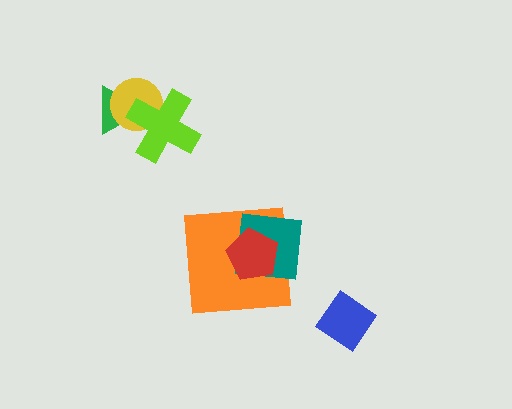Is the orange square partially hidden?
Yes, it is partially covered by another shape.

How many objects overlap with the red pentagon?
2 objects overlap with the red pentagon.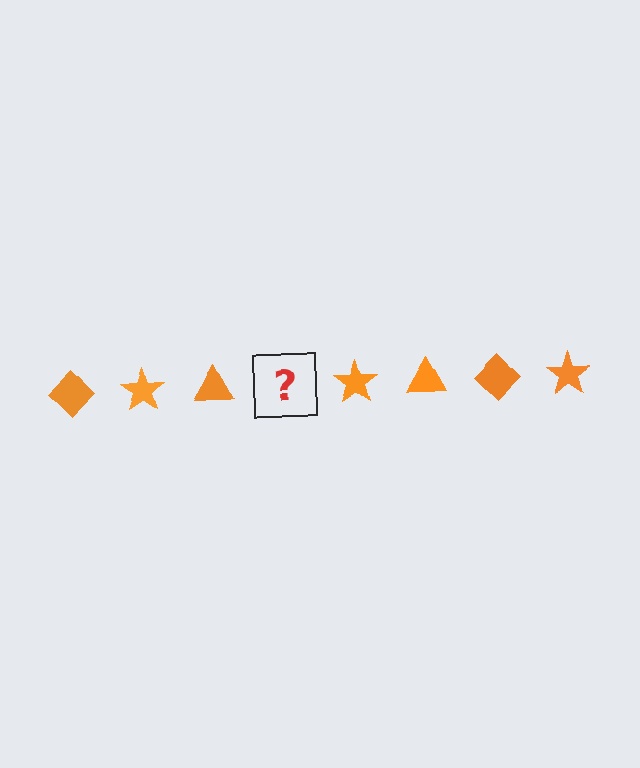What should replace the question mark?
The question mark should be replaced with an orange diamond.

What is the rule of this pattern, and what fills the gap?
The rule is that the pattern cycles through diamond, star, triangle shapes in orange. The gap should be filled with an orange diamond.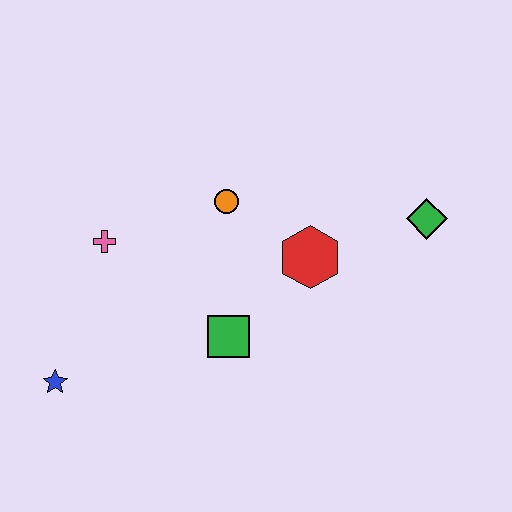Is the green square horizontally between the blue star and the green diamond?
Yes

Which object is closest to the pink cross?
The orange circle is closest to the pink cross.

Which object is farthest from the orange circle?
The blue star is farthest from the orange circle.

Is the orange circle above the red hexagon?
Yes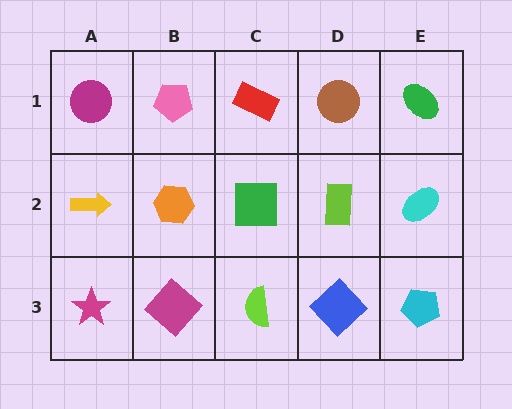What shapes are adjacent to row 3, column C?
A green square (row 2, column C), a magenta diamond (row 3, column B), a blue diamond (row 3, column D).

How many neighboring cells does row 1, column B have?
3.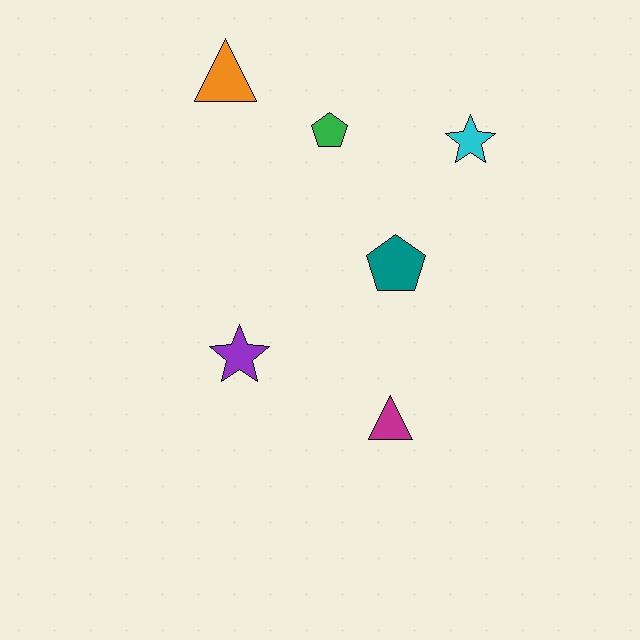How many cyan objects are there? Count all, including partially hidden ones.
There is 1 cyan object.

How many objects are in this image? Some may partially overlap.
There are 6 objects.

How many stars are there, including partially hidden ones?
There are 2 stars.